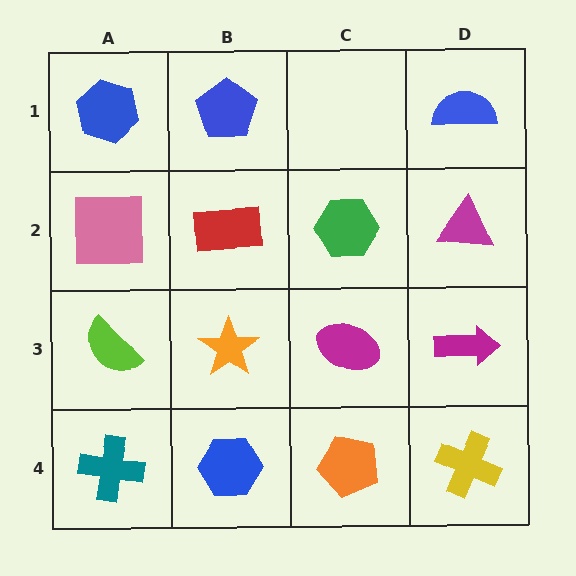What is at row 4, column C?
An orange pentagon.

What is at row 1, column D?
A blue semicircle.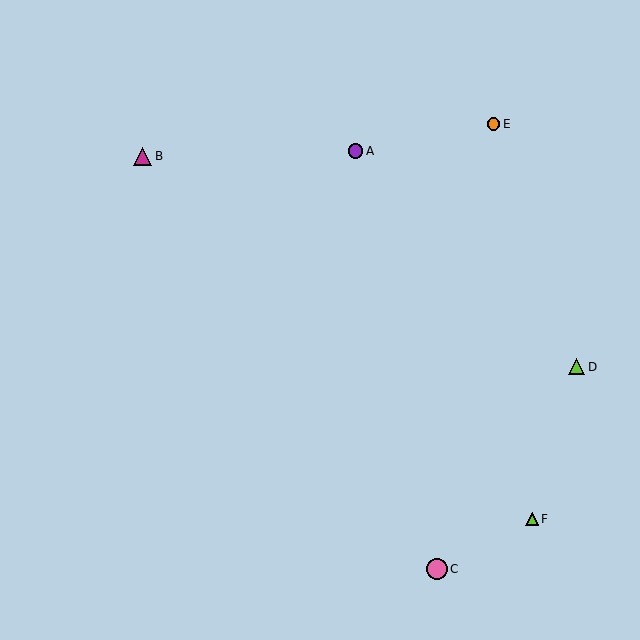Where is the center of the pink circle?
The center of the pink circle is at (437, 569).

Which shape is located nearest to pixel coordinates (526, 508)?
The lime triangle (labeled F) at (532, 519) is nearest to that location.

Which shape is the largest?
The pink circle (labeled C) is the largest.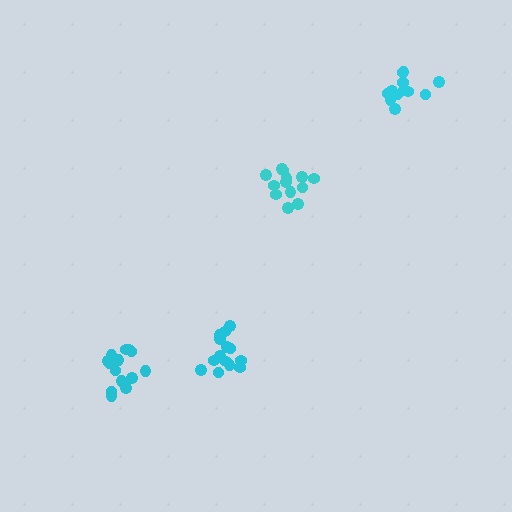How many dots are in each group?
Group 1: 14 dots, Group 2: 13 dots, Group 3: 12 dots, Group 4: 14 dots (53 total).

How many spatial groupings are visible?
There are 4 spatial groupings.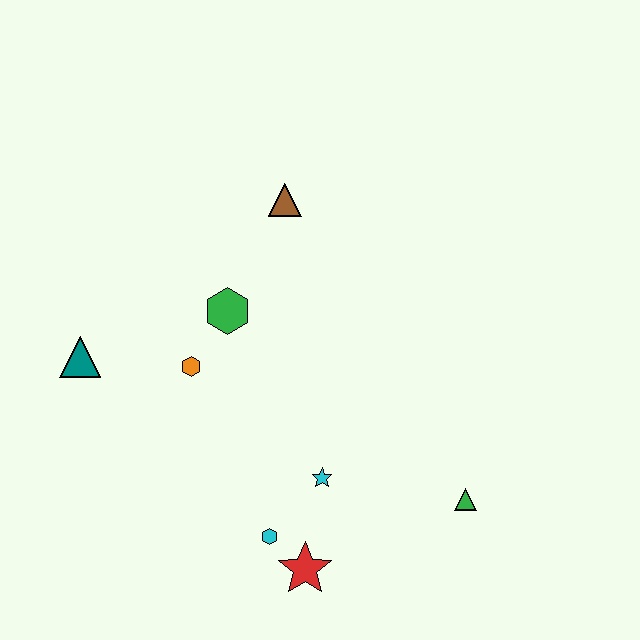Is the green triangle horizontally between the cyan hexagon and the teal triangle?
No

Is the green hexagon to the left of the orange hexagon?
No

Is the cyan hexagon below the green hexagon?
Yes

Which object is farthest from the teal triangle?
The green triangle is farthest from the teal triangle.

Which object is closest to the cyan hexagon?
The red star is closest to the cyan hexagon.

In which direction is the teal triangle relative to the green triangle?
The teal triangle is to the left of the green triangle.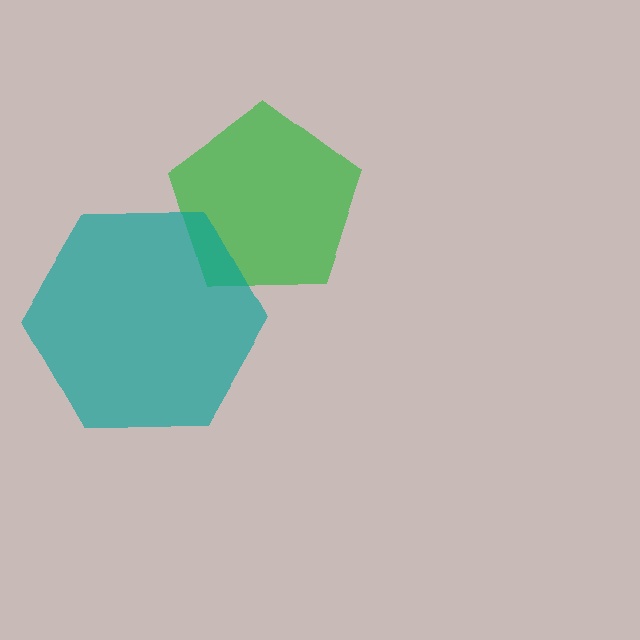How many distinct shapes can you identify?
There are 2 distinct shapes: a green pentagon, a teal hexagon.